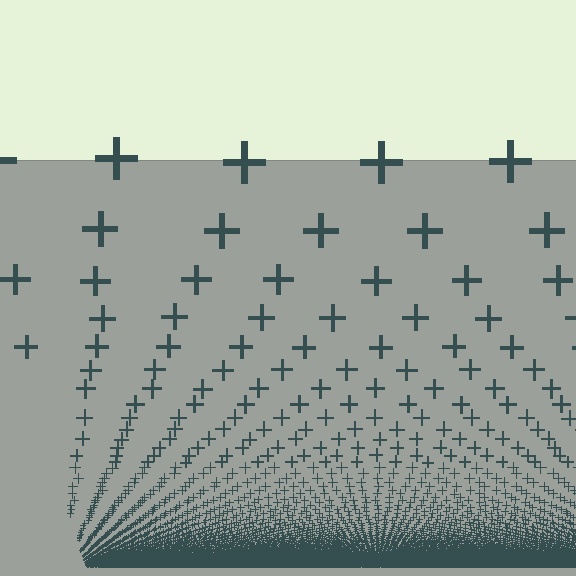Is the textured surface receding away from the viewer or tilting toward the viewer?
The surface appears to tilt toward the viewer. Texture elements get larger and sparser toward the top.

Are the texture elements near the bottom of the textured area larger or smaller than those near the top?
Smaller. The gradient is inverted — elements near the bottom are smaller and denser.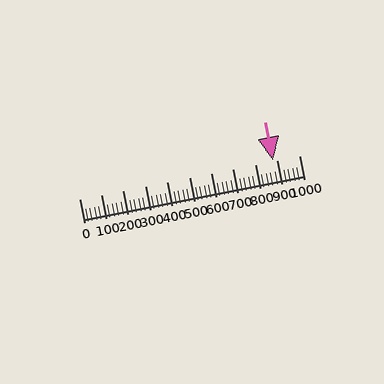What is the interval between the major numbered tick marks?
The major tick marks are spaced 100 units apart.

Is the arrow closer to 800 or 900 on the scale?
The arrow is closer to 900.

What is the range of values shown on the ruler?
The ruler shows values from 0 to 1000.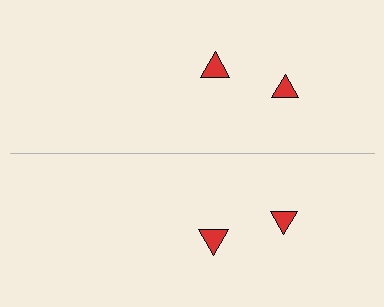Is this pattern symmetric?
Yes, this pattern has bilateral (reflection) symmetry.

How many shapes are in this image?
There are 4 shapes in this image.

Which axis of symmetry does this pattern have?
The pattern has a horizontal axis of symmetry running through the center of the image.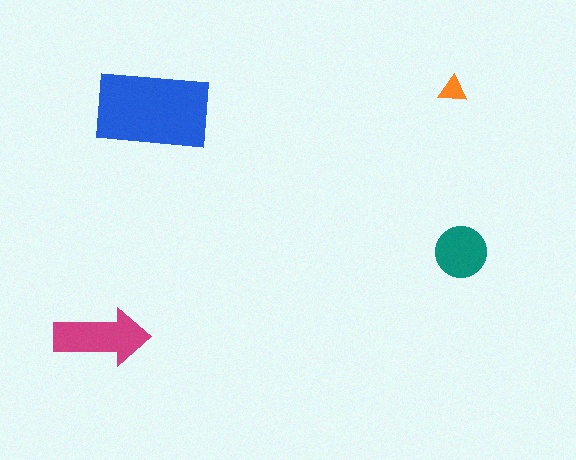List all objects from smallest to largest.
The orange triangle, the teal circle, the magenta arrow, the blue rectangle.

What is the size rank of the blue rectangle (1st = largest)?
1st.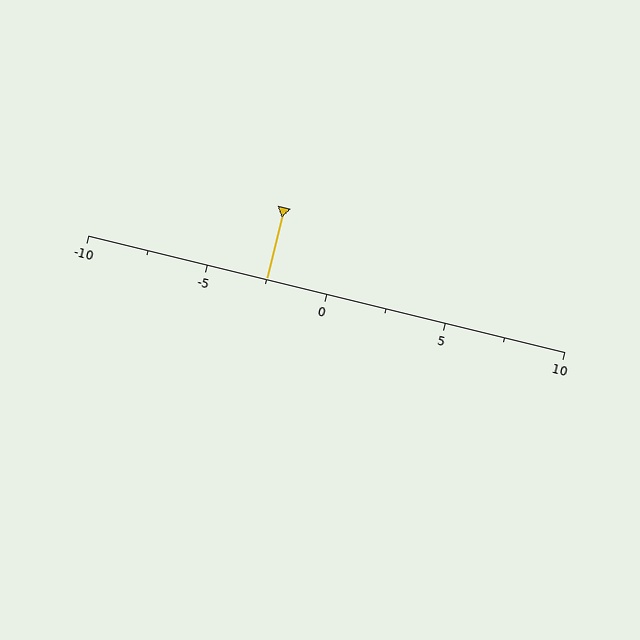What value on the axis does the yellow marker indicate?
The marker indicates approximately -2.5.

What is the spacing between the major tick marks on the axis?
The major ticks are spaced 5 apart.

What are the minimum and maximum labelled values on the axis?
The axis runs from -10 to 10.